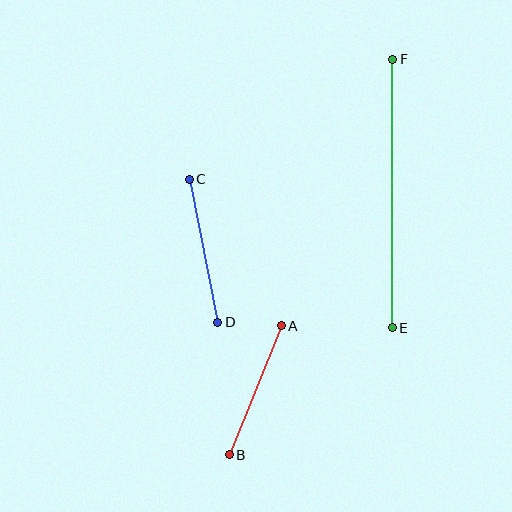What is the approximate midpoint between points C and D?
The midpoint is at approximately (203, 251) pixels.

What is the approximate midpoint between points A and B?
The midpoint is at approximately (255, 390) pixels.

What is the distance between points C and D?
The distance is approximately 146 pixels.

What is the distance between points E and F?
The distance is approximately 268 pixels.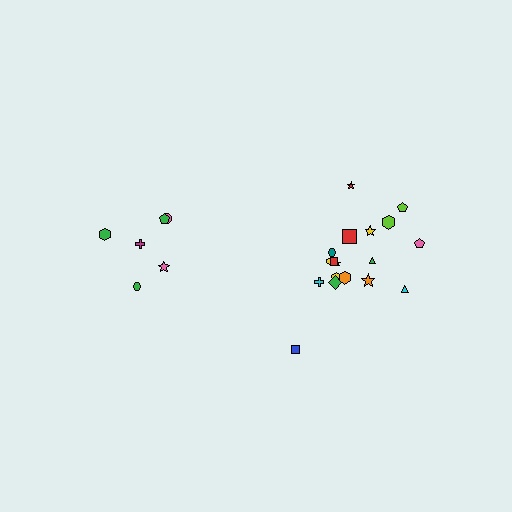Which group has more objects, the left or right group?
The right group.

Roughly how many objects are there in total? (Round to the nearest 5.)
Roughly 25 objects in total.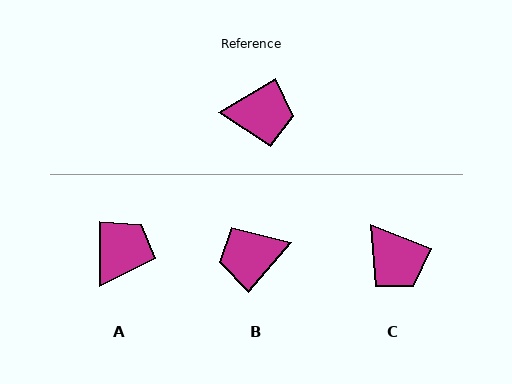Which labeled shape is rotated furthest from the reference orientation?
B, about 161 degrees away.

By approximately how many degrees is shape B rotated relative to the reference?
Approximately 161 degrees clockwise.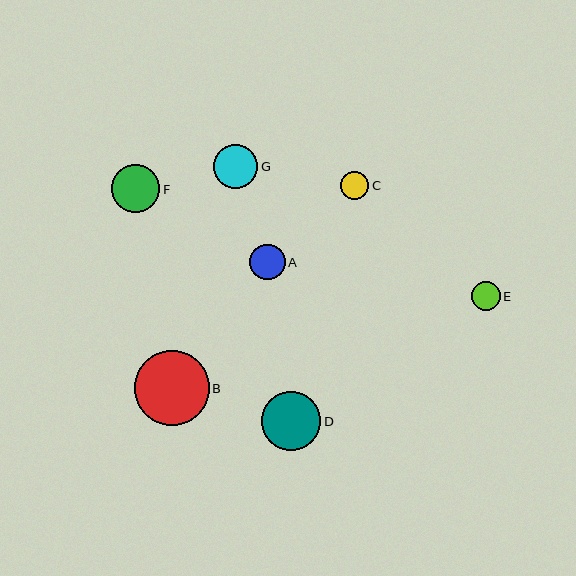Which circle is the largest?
Circle B is the largest with a size of approximately 75 pixels.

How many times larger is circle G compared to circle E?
Circle G is approximately 1.5 times the size of circle E.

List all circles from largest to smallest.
From largest to smallest: B, D, F, G, A, E, C.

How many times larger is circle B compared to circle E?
Circle B is approximately 2.6 times the size of circle E.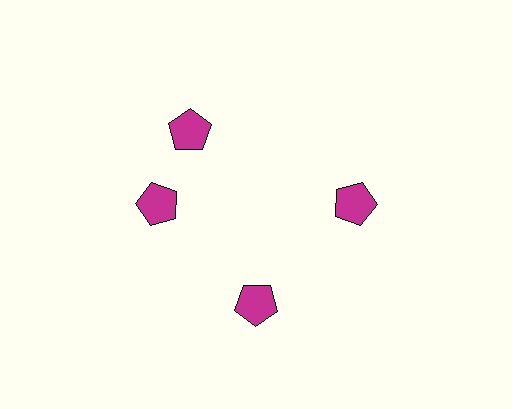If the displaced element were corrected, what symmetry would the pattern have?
It would have 4-fold rotational symmetry — the pattern would map onto itself every 90 degrees.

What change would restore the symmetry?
The symmetry would be restored by rotating it back into even spacing with its neighbors so that all 4 pentagons sit at equal angles and equal distance from the center.